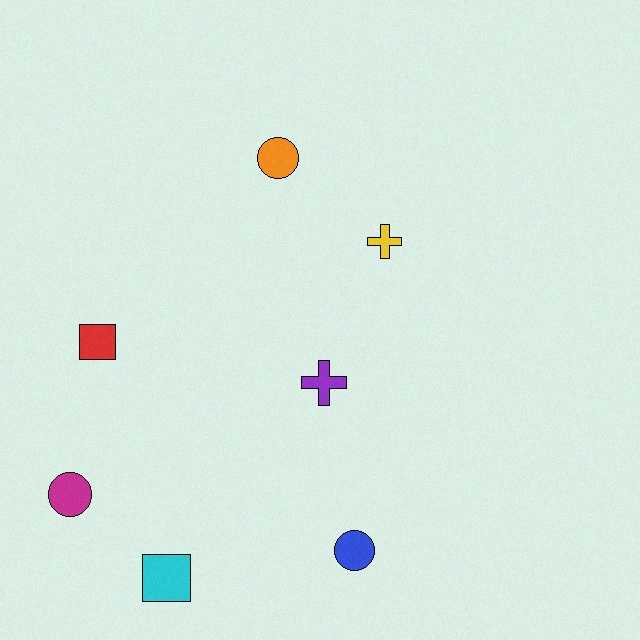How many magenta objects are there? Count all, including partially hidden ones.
There is 1 magenta object.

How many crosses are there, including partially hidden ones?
There are 2 crosses.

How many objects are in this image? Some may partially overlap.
There are 7 objects.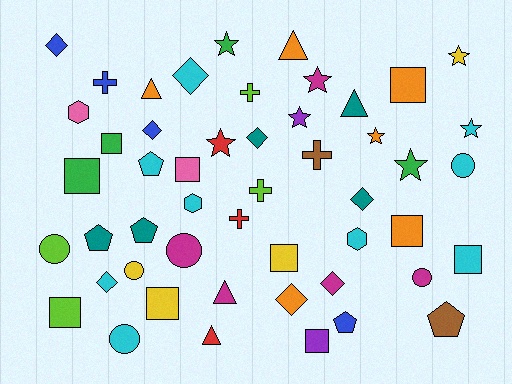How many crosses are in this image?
There are 5 crosses.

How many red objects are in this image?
There are 3 red objects.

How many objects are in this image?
There are 50 objects.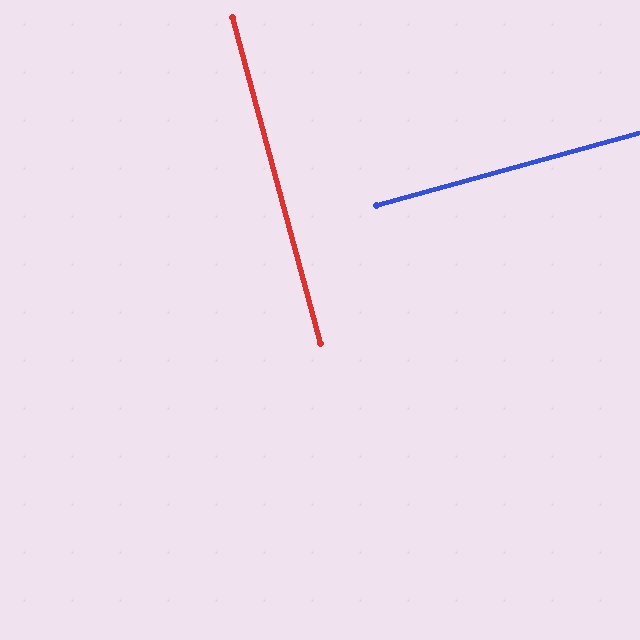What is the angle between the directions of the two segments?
Approximately 90 degrees.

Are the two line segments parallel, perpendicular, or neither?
Perpendicular — they meet at approximately 90°.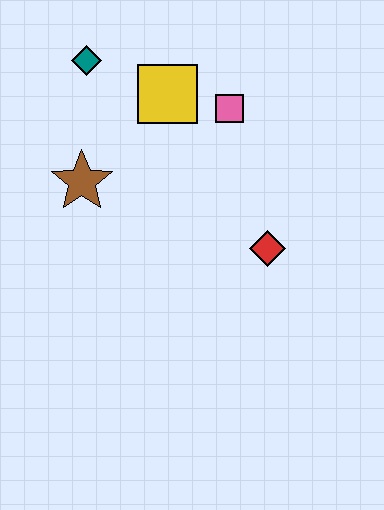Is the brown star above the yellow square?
No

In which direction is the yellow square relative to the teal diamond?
The yellow square is to the right of the teal diamond.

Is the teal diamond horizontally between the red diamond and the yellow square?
No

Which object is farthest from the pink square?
The brown star is farthest from the pink square.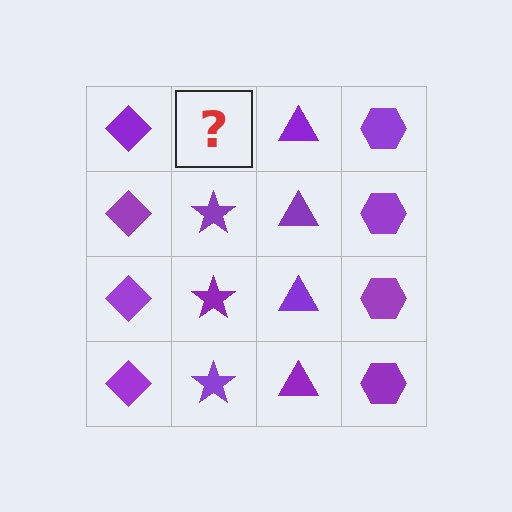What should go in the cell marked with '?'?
The missing cell should contain a purple star.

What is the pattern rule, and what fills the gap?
The rule is that each column has a consistent shape. The gap should be filled with a purple star.